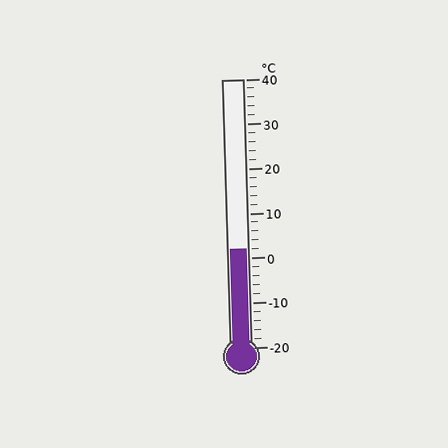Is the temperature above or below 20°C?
The temperature is below 20°C.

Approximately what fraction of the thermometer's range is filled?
The thermometer is filled to approximately 35% of its range.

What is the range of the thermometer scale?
The thermometer scale ranges from -20°C to 40°C.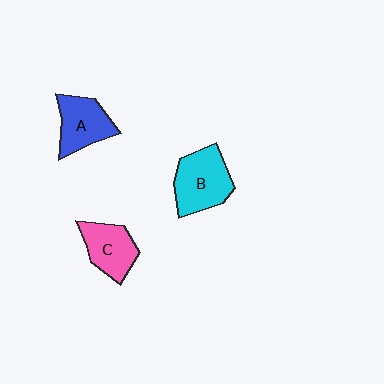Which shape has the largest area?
Shape B (cyan).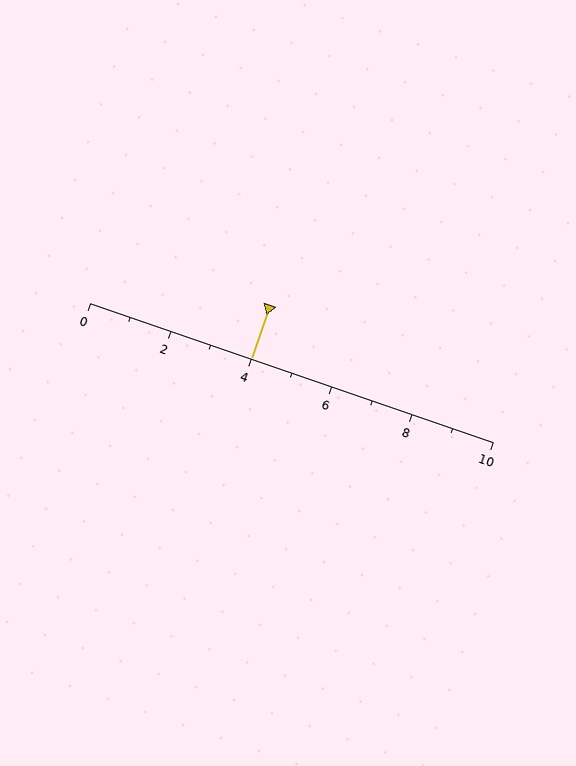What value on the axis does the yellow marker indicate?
The marker indicates approximately 4.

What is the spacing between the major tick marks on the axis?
The major ticks are spaced 2 apart.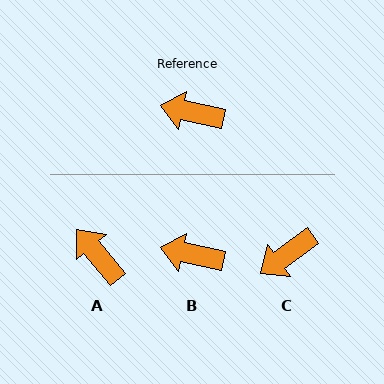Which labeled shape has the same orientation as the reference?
B.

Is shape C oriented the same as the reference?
No, it is off by about 48 degrees.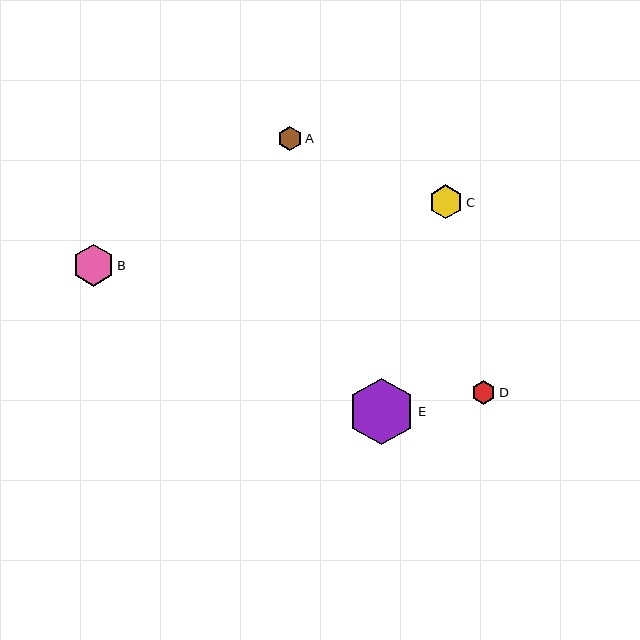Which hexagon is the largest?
Hexagon E is the largest with a size of approximately 67 pixels.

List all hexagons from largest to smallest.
From largest to smallest: E, B, C, D, A.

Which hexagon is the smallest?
Hexagon A is the smallest with a size of approximately 24 pixels.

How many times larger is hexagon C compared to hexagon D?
Hexagon C is approximately 1.4 times the size of hexagon D.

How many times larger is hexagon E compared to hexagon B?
Hexagon E is approximately 1.6 times the size of hexagon B.